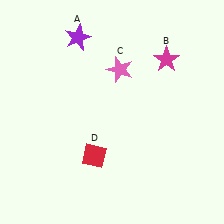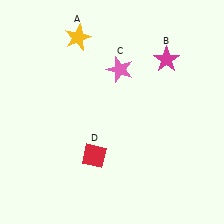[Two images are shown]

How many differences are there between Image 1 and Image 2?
There is 1 difference between the two images.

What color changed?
The star (A) changed from purple in Image 1 to yellow in Image 2.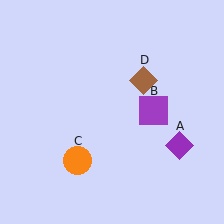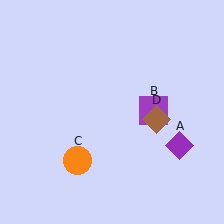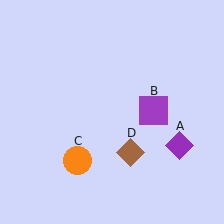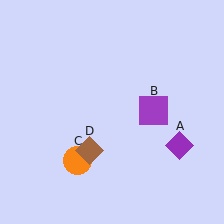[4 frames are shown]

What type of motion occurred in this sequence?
The brown diamond (object D) rotated clockwise around the center of the scene.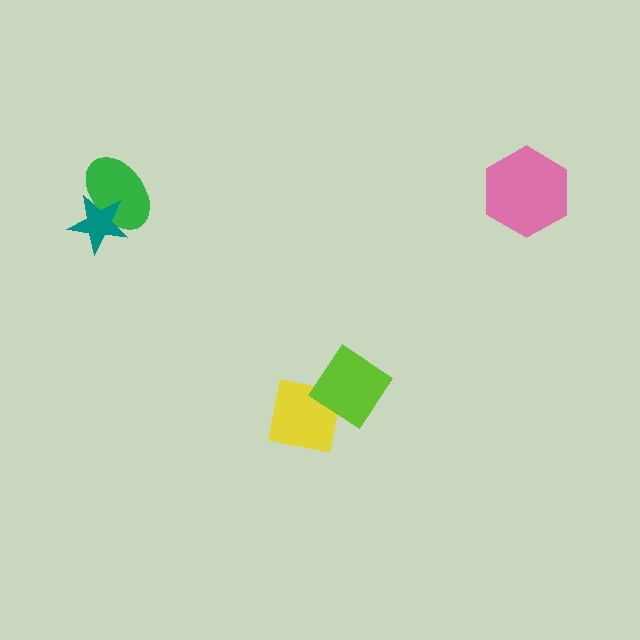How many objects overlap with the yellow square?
1 object overlaps with the yellow square.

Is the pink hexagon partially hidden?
No, no other shape covers it.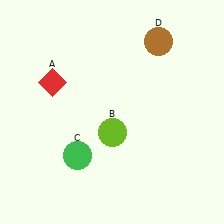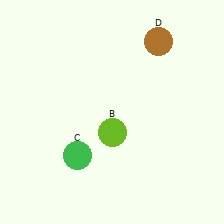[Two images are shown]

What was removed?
The red diamond (A) was removed in Image 2.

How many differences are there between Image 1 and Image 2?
There is 1 difference between the two images.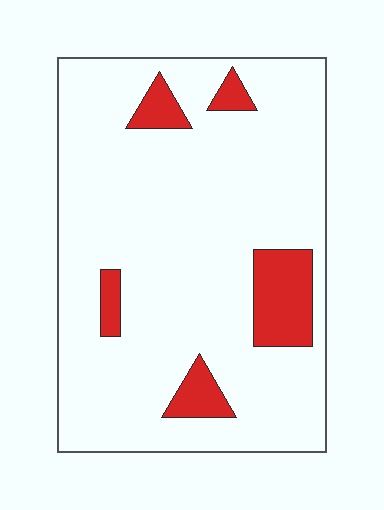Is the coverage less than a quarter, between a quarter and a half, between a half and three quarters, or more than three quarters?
Less than a quarter.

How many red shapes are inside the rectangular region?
5.